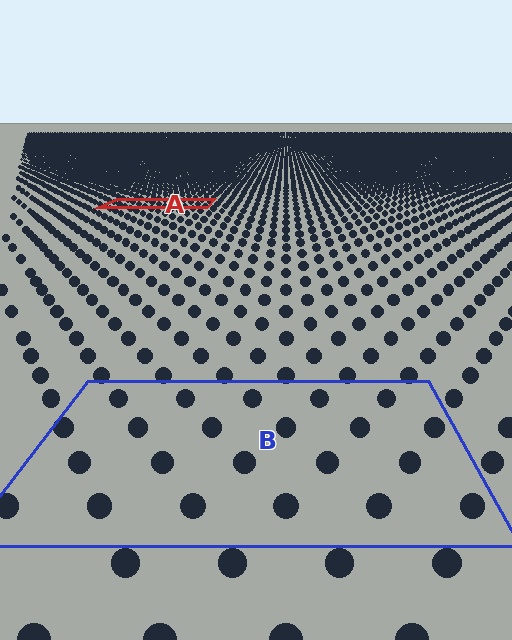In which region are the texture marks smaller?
The texture marks are smaller in region A, because it is farther away.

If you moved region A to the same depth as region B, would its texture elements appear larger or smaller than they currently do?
They would appear larger. At a closer depth, the same texture elements are projected at a bigger on-screen size.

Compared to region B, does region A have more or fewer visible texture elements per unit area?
Region A has more texture elements per unit area — they are packed more densely because it is farther away.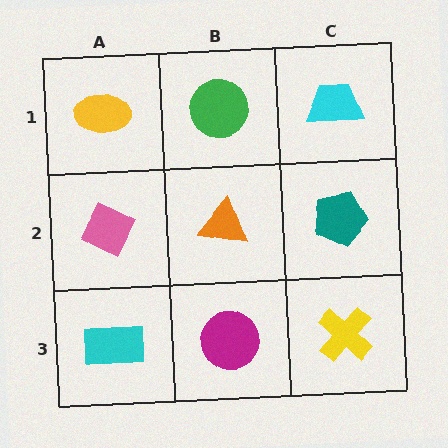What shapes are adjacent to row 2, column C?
A cyan trapezoid (row 1, column C), a yellow cross (row 3, column C), an orange triangle (row 2, column B).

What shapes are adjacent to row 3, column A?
A pink diamond (row 2, column A), a magenta circle (row 3, column B).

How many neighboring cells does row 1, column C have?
2.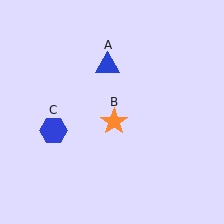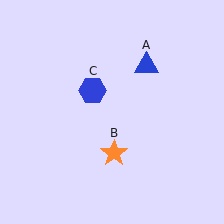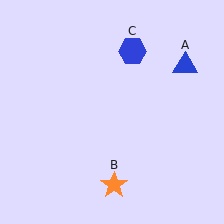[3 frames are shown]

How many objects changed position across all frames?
3 objects changed position: blue triangle (object A), orange star (object B), blue hexagon (object C).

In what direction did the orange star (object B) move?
The orange star (object B) moved down.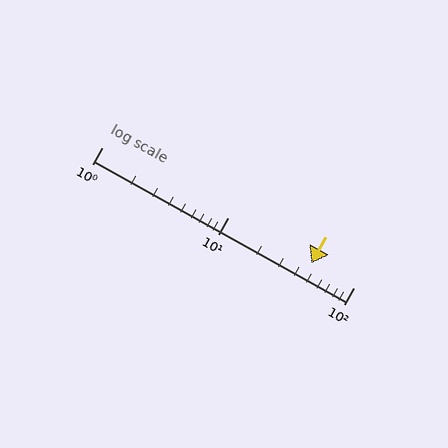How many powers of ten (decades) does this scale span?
The scale spans 2 decades, from 1 to 100.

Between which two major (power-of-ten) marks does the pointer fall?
The pointer is between 10 and 100.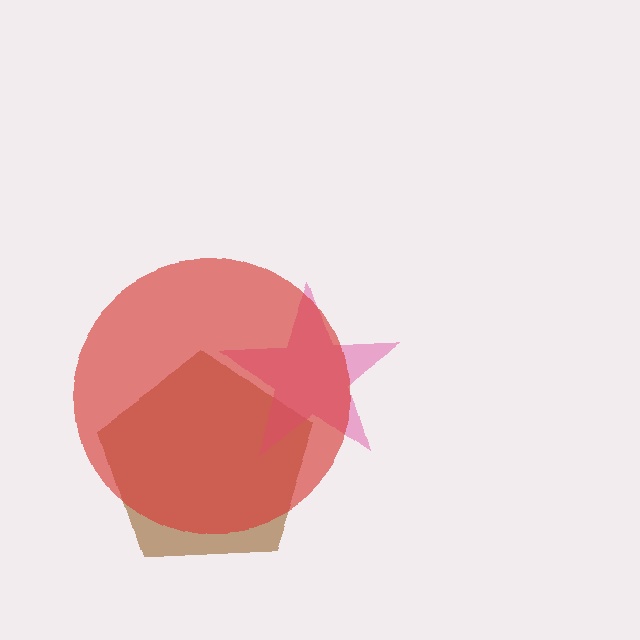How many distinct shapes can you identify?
There are 3 distinct shapes: a brown pentagon, a pink star, a red circle.